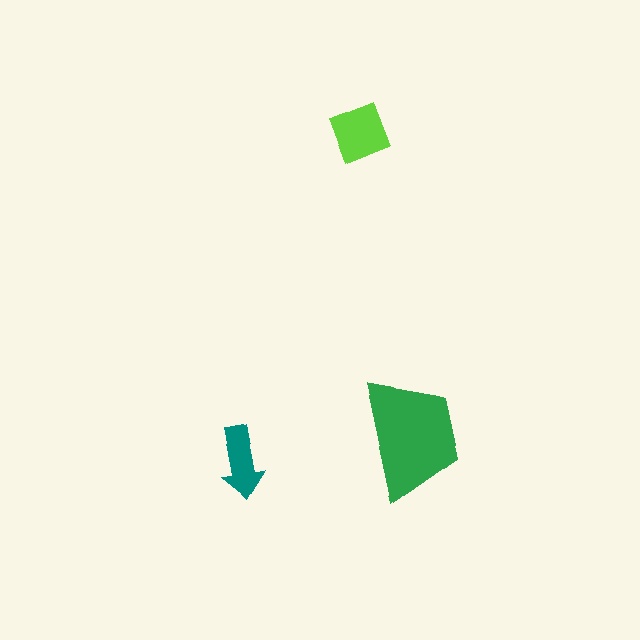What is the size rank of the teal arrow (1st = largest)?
3rd.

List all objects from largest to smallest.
The green trapezoid, the lime diamond, the teal arrow.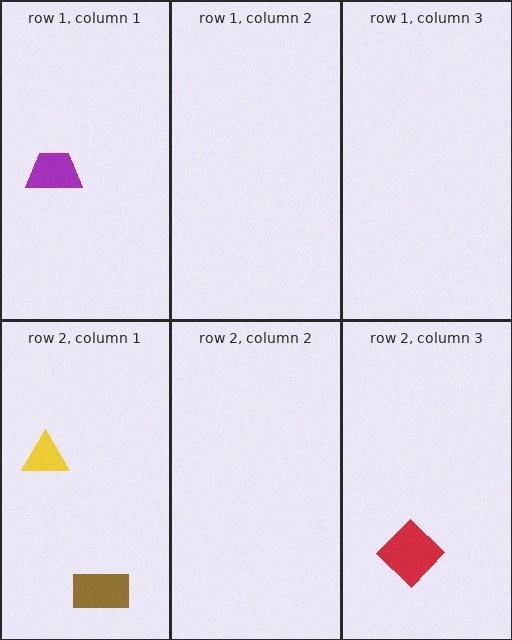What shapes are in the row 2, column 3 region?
The red diamond.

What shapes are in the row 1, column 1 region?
The purple trapezoid.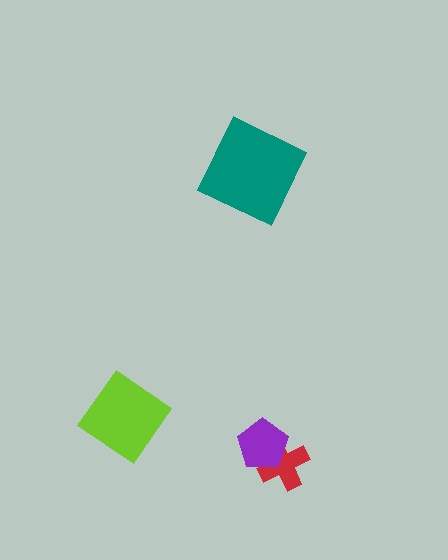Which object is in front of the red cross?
The purple pentagon is in front of the red cross.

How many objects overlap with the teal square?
0 objects overlap with the teal square.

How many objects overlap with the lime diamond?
0 objects overlap with the lime diamond.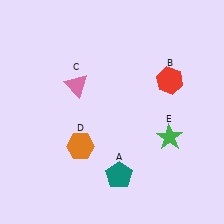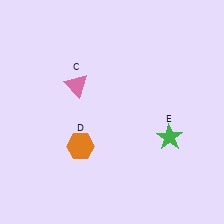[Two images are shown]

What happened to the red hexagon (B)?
The red hexagon (B) was removed in Image 2. It was in the top-right area of Image 1.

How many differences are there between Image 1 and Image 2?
There are 2 differences between the two images.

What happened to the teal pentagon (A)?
The teal pentagon (A) was removed in Image 2. It was in the bottom-right area of Image 1.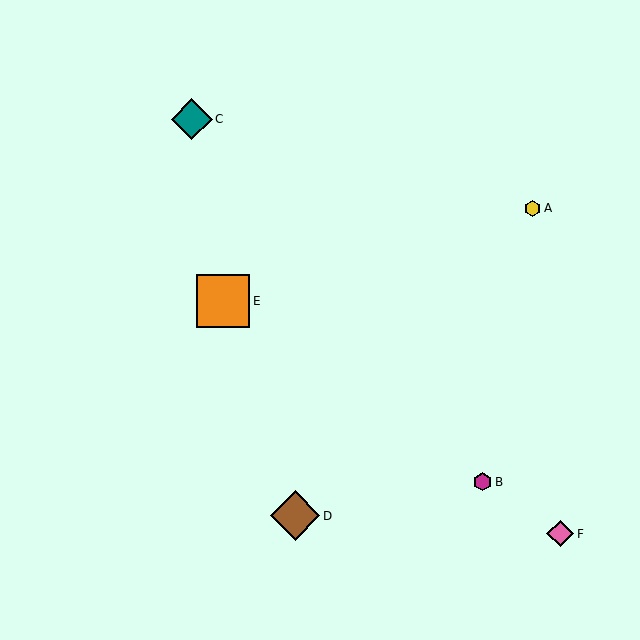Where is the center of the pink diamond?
The center of the pink diamond is at (560, 534).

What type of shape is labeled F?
Shape F is a pink diamond.